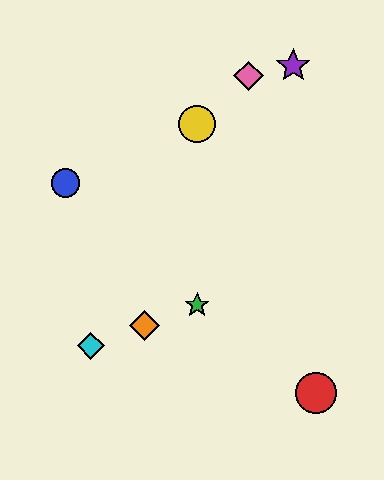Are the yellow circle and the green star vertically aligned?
Yes, both are at x≈197.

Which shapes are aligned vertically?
The green star, the yellow circle are aligned vertically.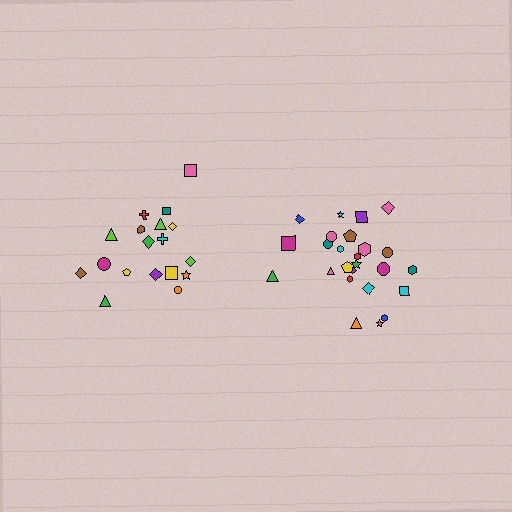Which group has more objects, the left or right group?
The right group.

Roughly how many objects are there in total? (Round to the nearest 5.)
Roughly 45 objects in total.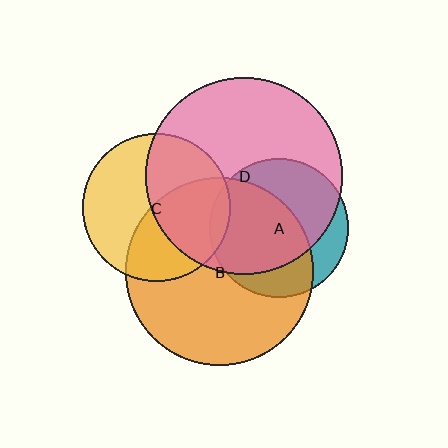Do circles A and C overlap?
Yes.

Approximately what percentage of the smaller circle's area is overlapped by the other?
Approximately 5%.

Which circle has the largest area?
Circle D (pink).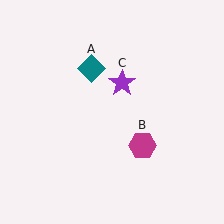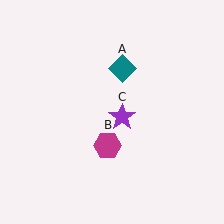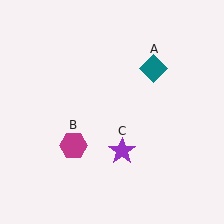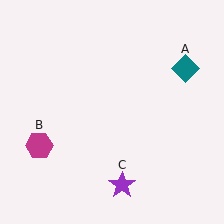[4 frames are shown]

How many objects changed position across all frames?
3 objects changed position: teal diamond (object A), magenta hexagon (object B), purple star (object C).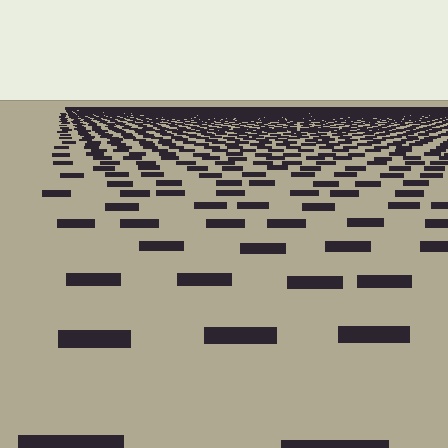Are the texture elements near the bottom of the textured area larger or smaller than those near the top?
Larger. Near the bottom, elements are closer to the viewer and appear at a bigger on-screen size.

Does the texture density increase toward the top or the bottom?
Density increases toward the top.